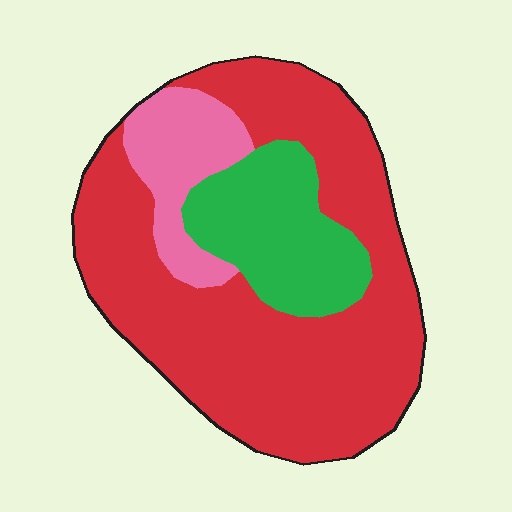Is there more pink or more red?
Red.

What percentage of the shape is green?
Green takes up between a sixth and a third of the shape.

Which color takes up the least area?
Pink, at roughly 15%.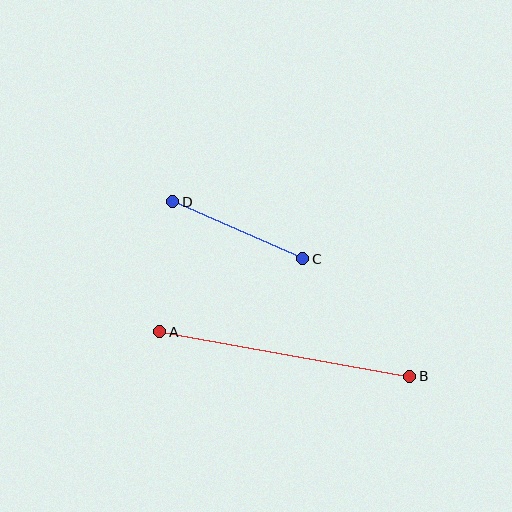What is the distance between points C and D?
The distance is approximately 142 pixels.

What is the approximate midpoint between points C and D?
The midpoint is at approximately (238, 230) pixels.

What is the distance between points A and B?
The distance is approximately 254 pixels.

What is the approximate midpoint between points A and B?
The midpoint is at approximately (285, 354) pixels.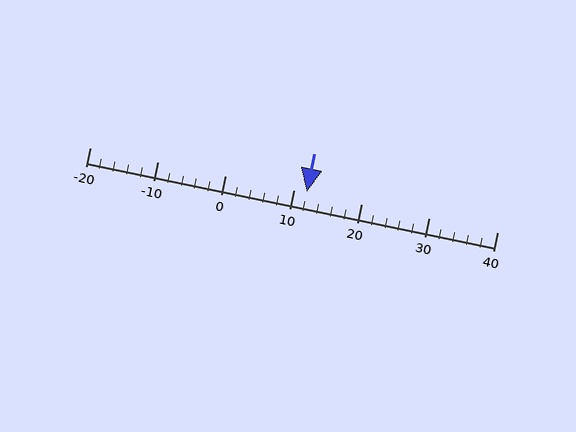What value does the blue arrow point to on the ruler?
The blue arrow points to approximately 12.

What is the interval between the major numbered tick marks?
The major tick marks are spaced 10 units apart.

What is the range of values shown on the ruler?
The ruler shows values from -20 to 40.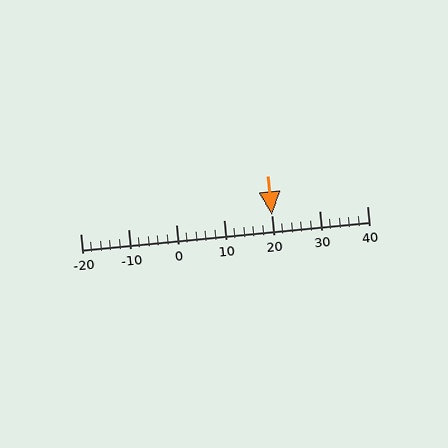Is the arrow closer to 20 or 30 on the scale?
The arrow is closer to 20.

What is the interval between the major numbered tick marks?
The major tick marks are spaced 10 units apart.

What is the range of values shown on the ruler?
The ruler shows values from -20 to 40.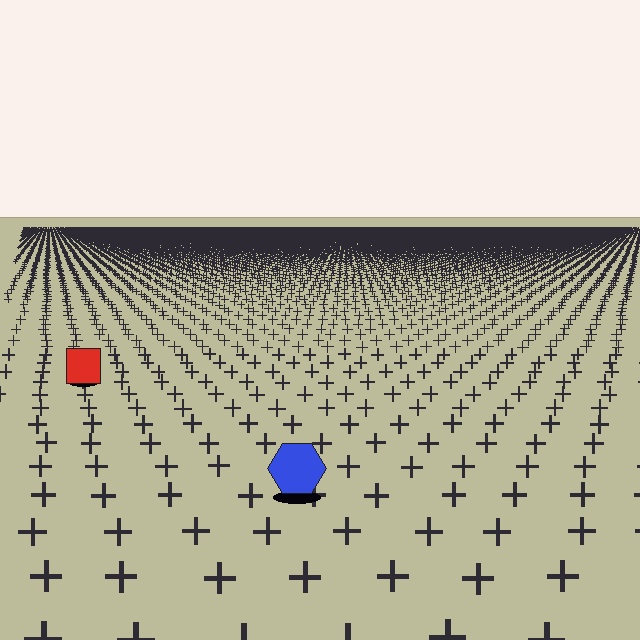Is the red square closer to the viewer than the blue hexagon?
No. The blue hexagon is closer — you can tell from the texture gradient: the ground texture is coarser near it.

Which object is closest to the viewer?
The blue hexagon is closest. The texture marks near it are larger and more spread out.